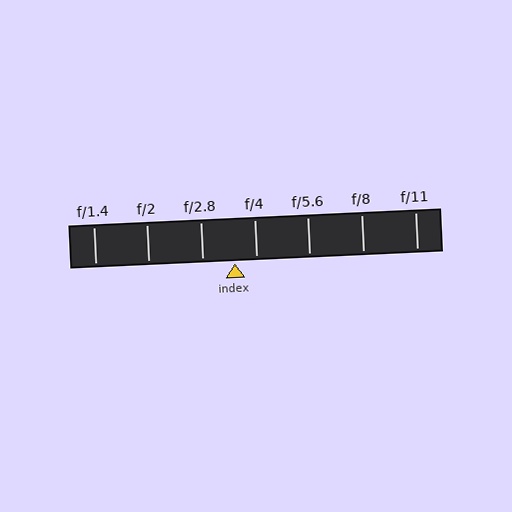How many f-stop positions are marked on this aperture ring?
There are 7 f-stop positions marked.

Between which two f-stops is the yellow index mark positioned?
The index mark is between f/2.8 and f/4.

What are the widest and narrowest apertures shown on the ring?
The widest aperture shown is f/1.4 and the narrowest is f/11.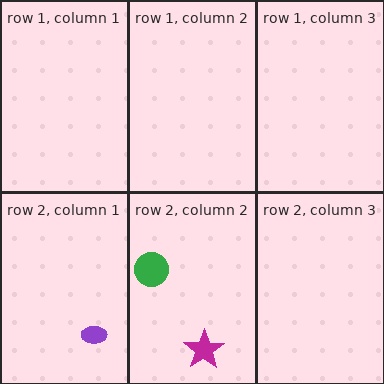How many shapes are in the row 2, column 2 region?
2.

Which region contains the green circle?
The row 2, column 2 region.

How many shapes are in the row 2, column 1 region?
1.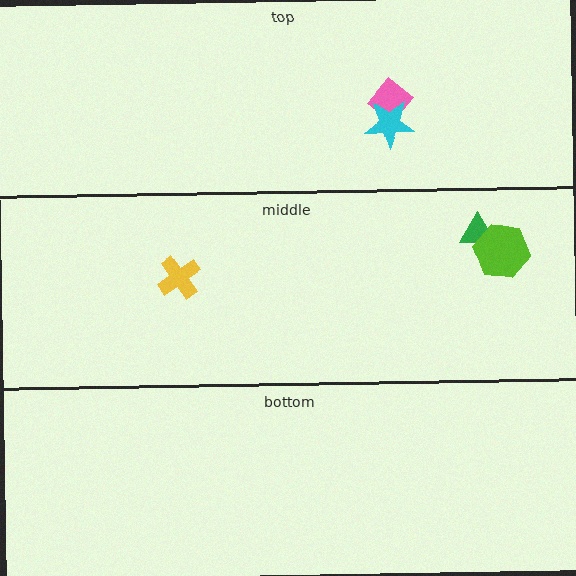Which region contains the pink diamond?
The top region.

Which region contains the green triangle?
The middle region.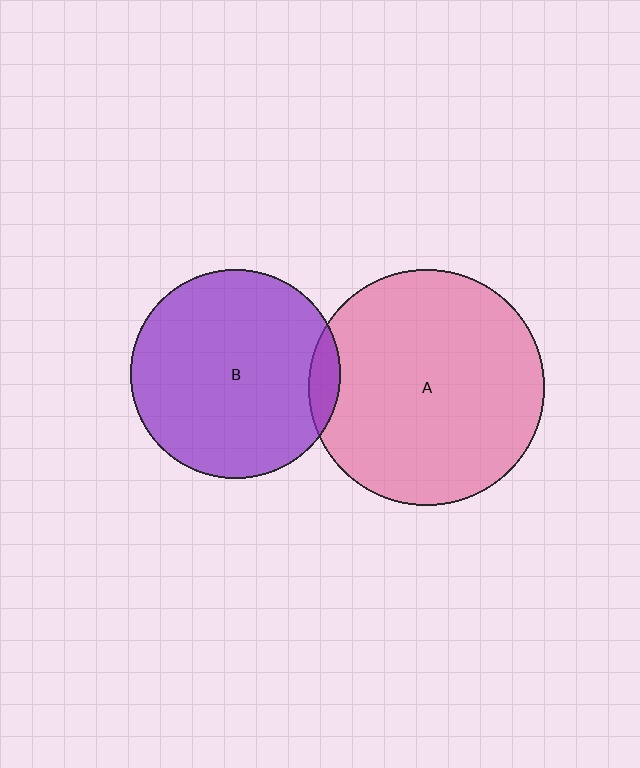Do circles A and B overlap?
Yes.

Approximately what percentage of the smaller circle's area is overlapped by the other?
Approximately 5%.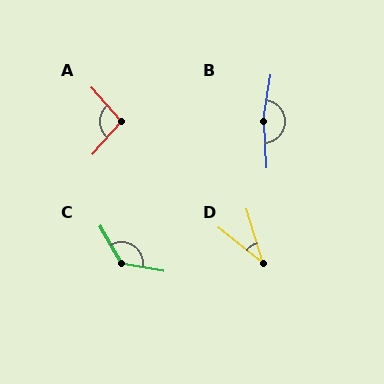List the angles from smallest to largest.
D (35°), A (97°), C (130°), B (167°).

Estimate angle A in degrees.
Approximately 97 degrees.